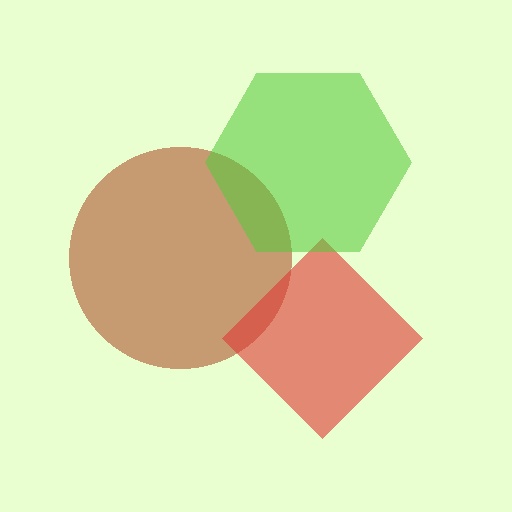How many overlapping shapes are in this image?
There are 3 overlapping shapes in the image.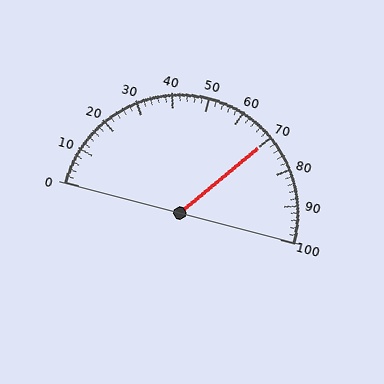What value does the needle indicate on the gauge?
The needle indicates approximately 70.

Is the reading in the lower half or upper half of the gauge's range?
The reading is in the upper half of the range (0 to 100).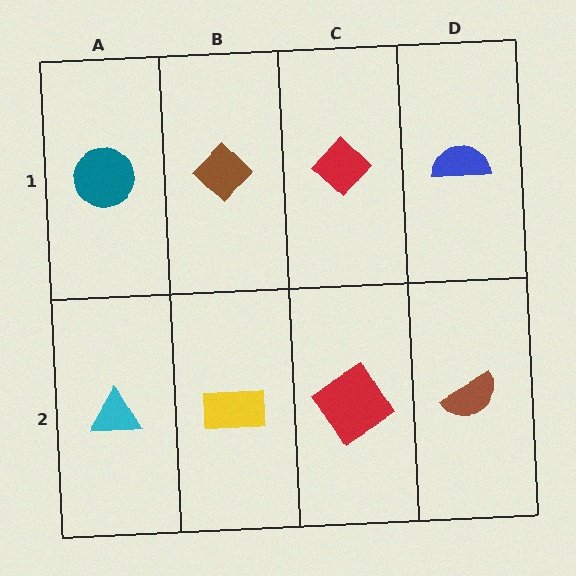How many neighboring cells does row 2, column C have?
3.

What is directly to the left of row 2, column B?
A cyan triangle.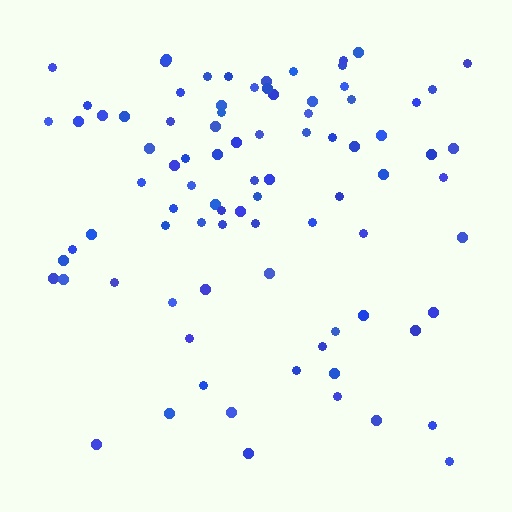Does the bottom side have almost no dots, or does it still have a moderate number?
Still a moderate number, just noticeably fewer than the top.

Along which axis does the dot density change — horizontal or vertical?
Vertical.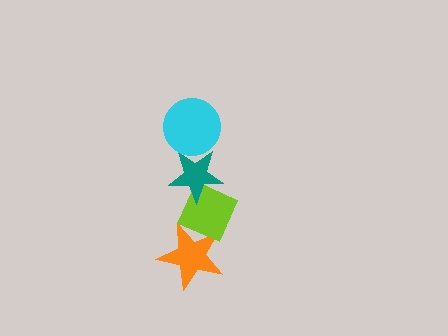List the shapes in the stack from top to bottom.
From top to bottom: the cyan circle, the teal star, the lime diamond, the orange star.